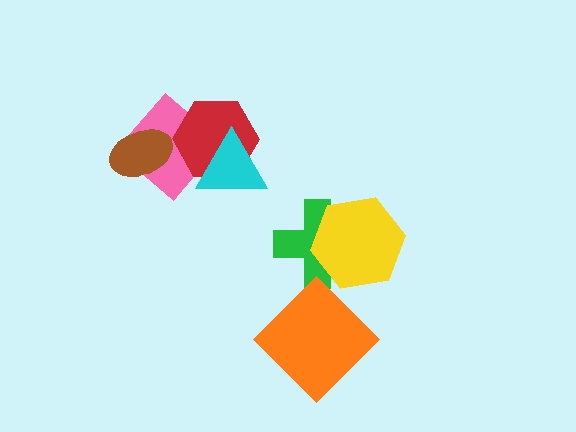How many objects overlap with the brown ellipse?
1 object overlaps with the brown ellipse.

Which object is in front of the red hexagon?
The cyan triangle is in front of the red hexagon.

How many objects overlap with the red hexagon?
2 objects overlap with the red hexagon.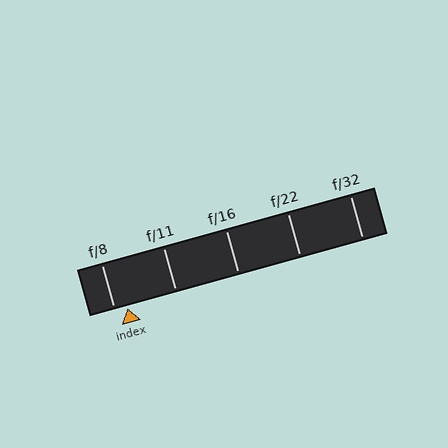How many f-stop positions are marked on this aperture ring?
There are 5 f-stop positions marked.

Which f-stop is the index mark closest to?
The index mark is closest to f/8.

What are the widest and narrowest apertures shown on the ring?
The widest aperture shown is f/8 and the narrowest is f/32.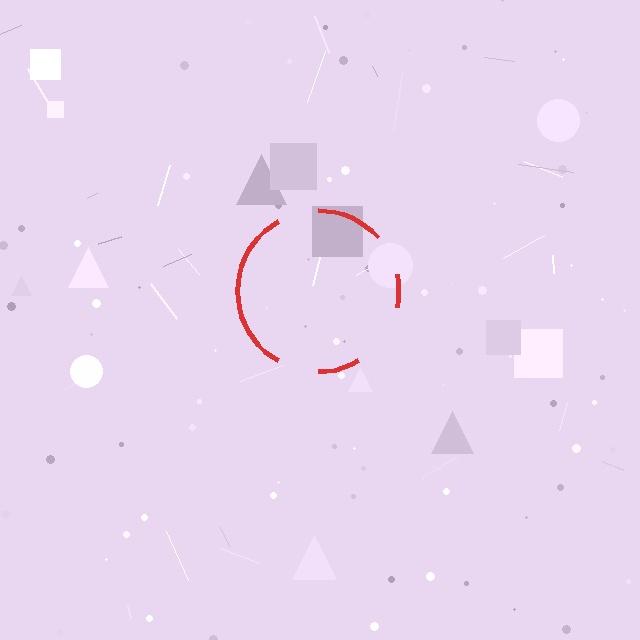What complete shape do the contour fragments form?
The contour fragments form a circle.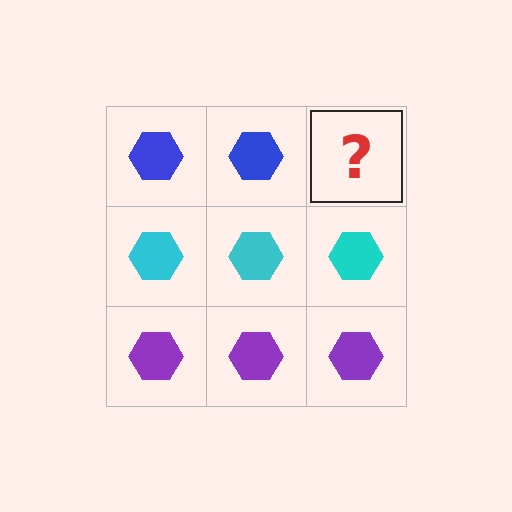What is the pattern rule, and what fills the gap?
The rule is that each row has a consistent color. The gap should be filled with a blue hexagon.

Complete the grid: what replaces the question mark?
The question mark should be replaced with a blue hexagon.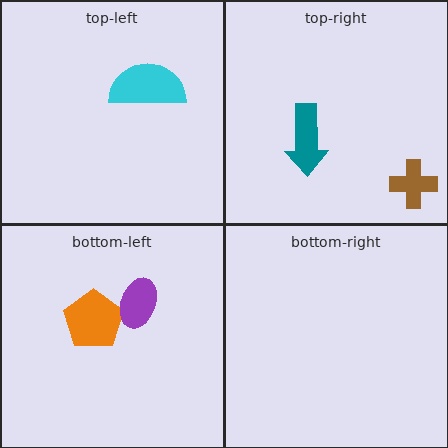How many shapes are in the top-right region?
2.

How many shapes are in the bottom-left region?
2.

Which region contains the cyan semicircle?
The top-left region.